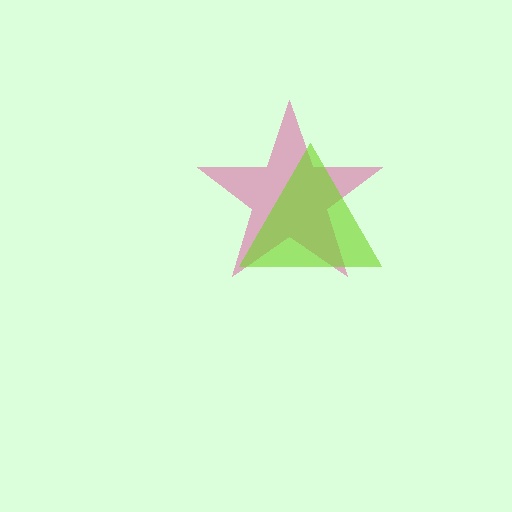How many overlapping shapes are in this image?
There are 2 overlapping shapes in the image.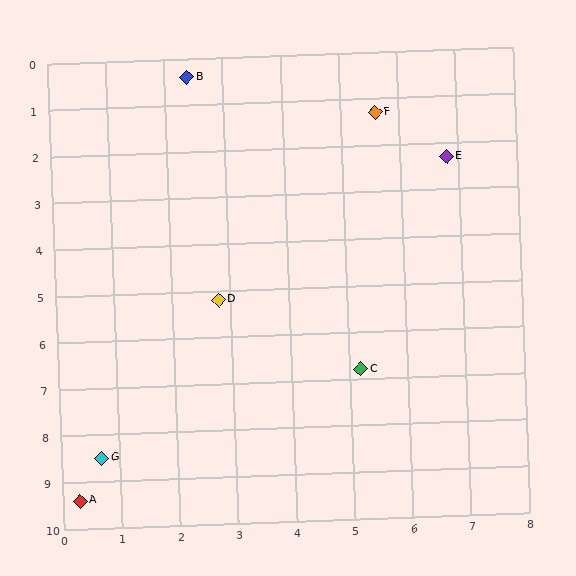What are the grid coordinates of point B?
Point B is at approximately (2.4, 0.4).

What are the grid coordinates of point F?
Point F is at approximately (5.6, 1.3).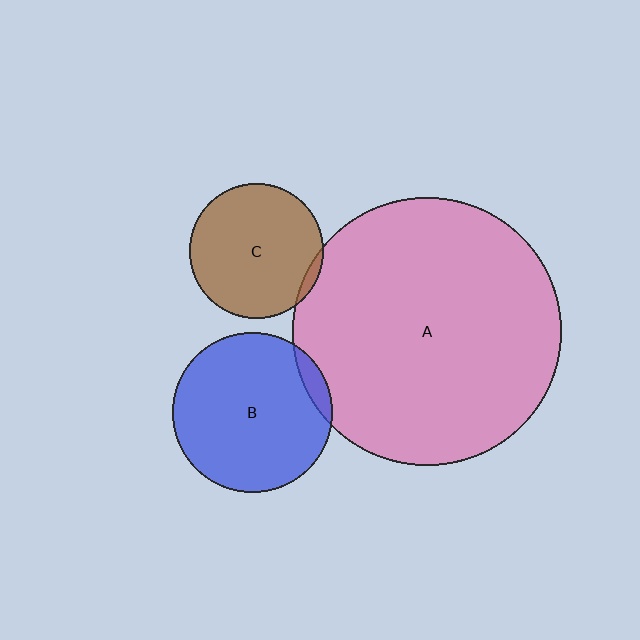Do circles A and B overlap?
Yes.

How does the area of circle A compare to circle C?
Approximately 4.0 times.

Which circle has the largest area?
Circle A (pink).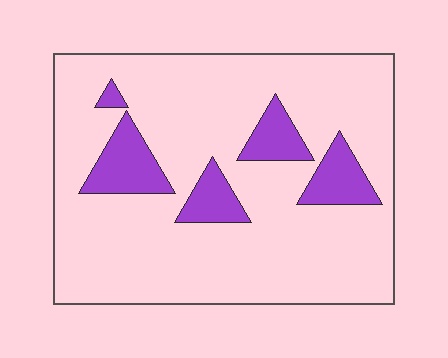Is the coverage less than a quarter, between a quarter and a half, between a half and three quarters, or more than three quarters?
Less than a quarter.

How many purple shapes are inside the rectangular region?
5.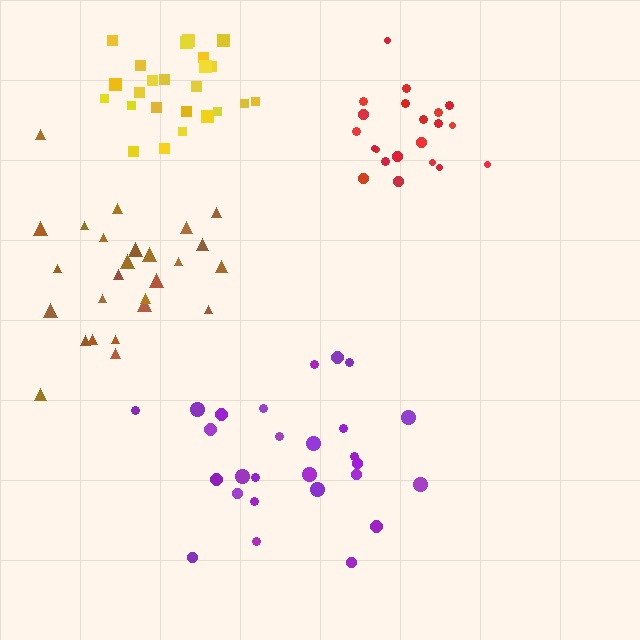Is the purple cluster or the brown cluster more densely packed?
Brown.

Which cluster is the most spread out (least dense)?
Purple.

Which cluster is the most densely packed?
Yellow.